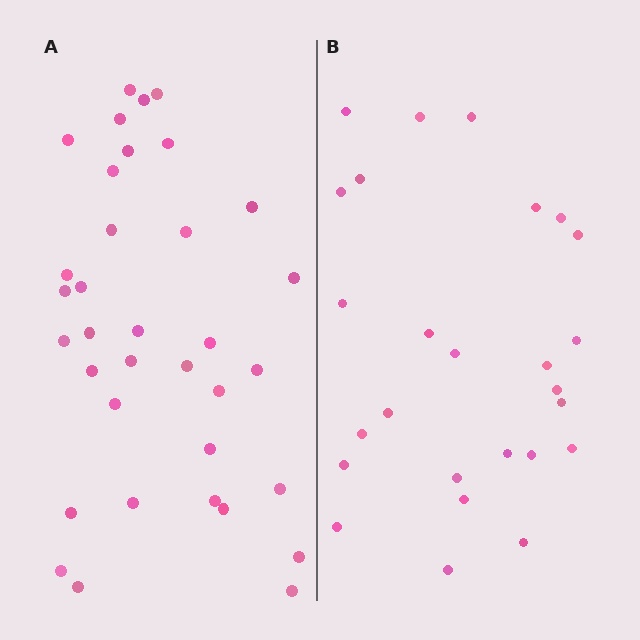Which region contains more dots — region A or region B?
Region A (the left region) has more dots.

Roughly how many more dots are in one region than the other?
Region A has roughly 8 or so more dots than region B.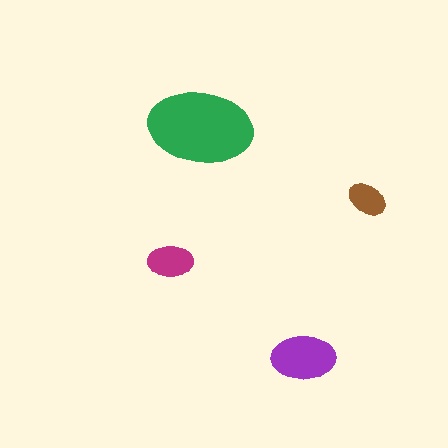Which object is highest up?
The green ellipse is topmost.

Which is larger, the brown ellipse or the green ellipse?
The green one.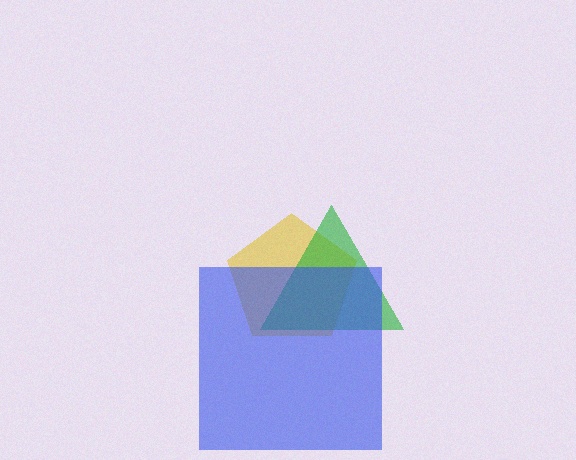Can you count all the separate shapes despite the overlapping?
Yes, there are 3 separate shapes.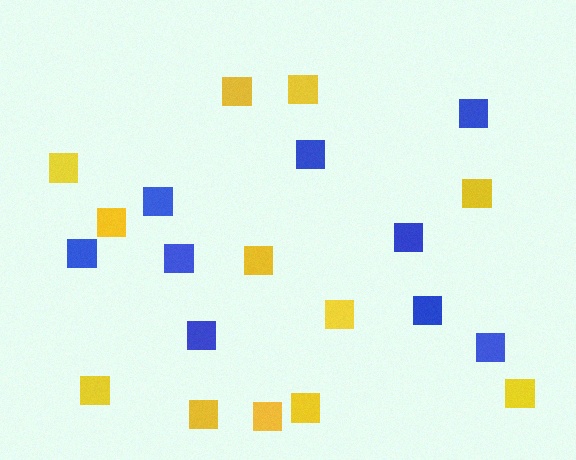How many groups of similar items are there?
There are 2 groups: one group of blue squares (9) and one group of yellow squares (12).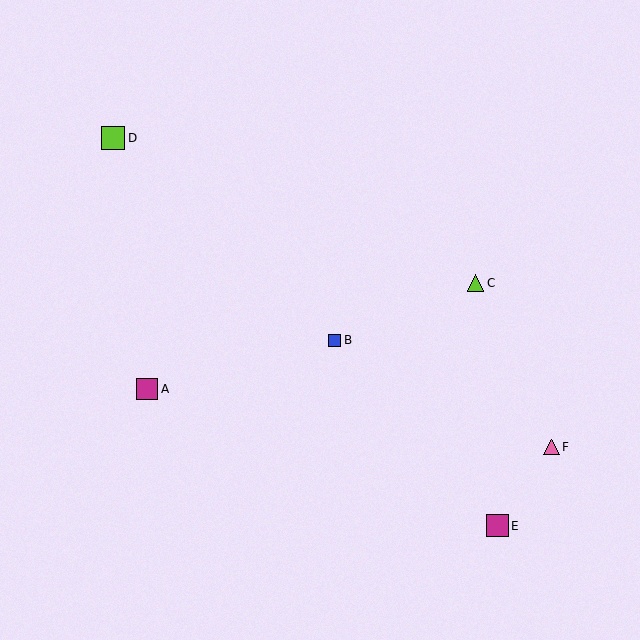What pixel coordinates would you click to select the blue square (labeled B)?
Click at (335, 340) to select the blue square B.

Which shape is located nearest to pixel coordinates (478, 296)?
The lime triangle (labeled C) at (475, 283) is nearest to that location.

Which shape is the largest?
The lime square (labeled D) is the largest.